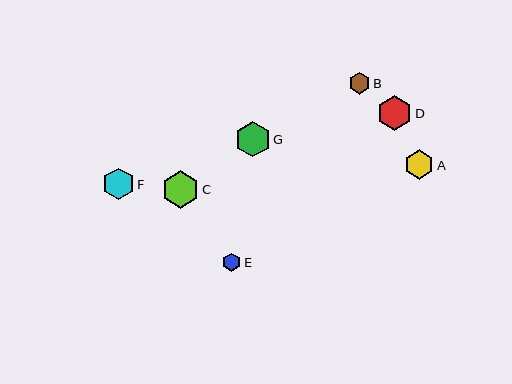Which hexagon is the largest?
Hexagon C is the largest with a size of approximately 37 pixels.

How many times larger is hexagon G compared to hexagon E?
Hexagon G is approximately 2.0 times the size of hexagon E.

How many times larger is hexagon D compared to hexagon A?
Hexagon D is approximately 1.2 times the size of hexagon A.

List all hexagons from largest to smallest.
From largest to smallest: C, G, D, F, A, B, E.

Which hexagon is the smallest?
Hexagon E is the smallest with a size of approximately 18 pixels.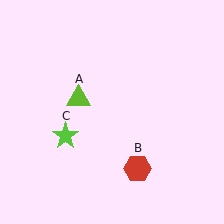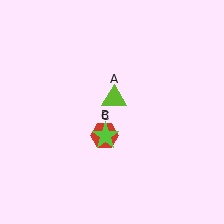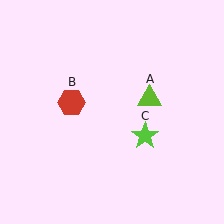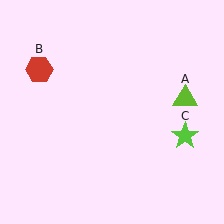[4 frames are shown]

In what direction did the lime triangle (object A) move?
The lime triangle (object A) moved right.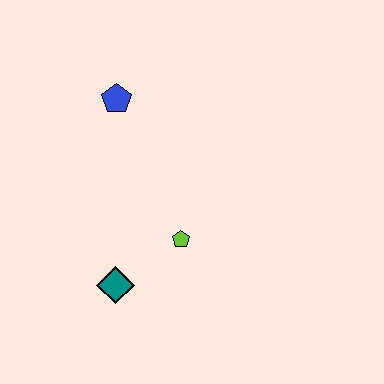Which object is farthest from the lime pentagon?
The blue pentagon is farthest from the lime pentagon.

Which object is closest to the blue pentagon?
The lime pentagon is closest to the blue pentagon.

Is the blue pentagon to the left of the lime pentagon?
Yes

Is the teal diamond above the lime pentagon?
No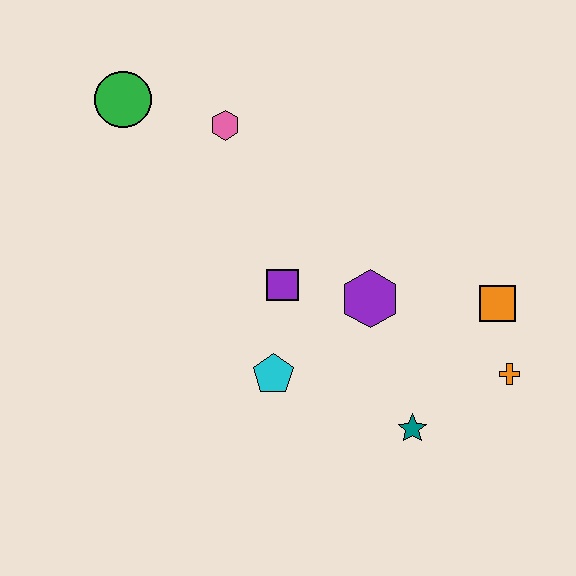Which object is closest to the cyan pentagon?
The purple square is closest to the cyan pentagon.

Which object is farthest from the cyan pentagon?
The green circle is farthest from the cyan pentagon.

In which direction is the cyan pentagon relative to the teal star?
The cyan pentagon is to the left of the teal star.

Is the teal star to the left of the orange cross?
Yes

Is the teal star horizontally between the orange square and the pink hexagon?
Yes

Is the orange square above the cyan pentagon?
Yes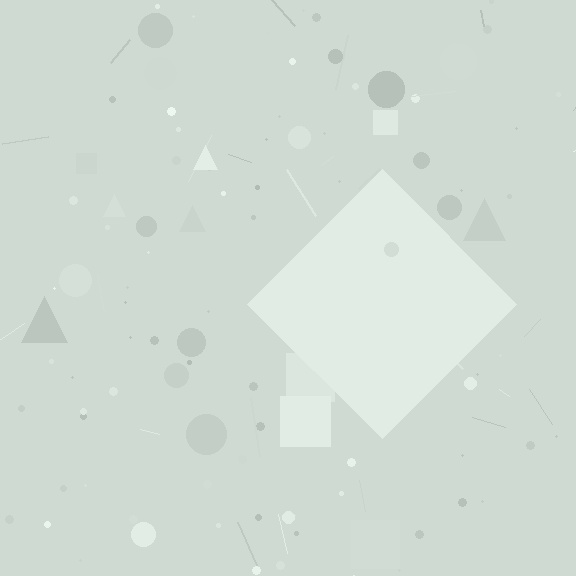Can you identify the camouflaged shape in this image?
The camouflaged shape is a diamond.